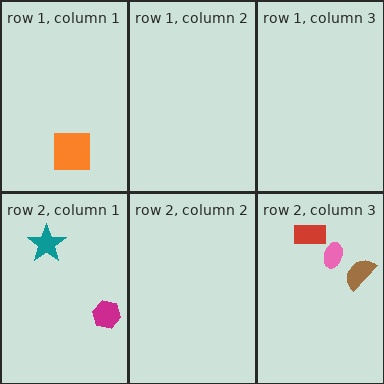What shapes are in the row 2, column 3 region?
The pink ellipse, the brown semicircle, the red rectangle.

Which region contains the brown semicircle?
The row 2, column 3 region.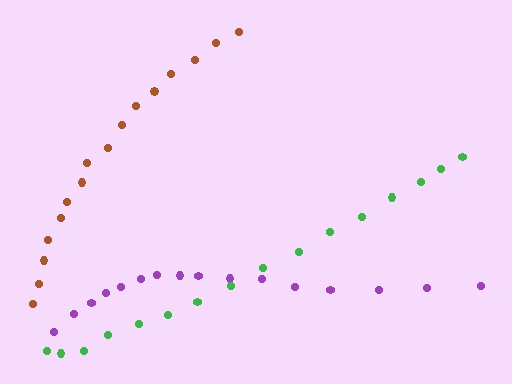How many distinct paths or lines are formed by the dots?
There are 3 distinct paths.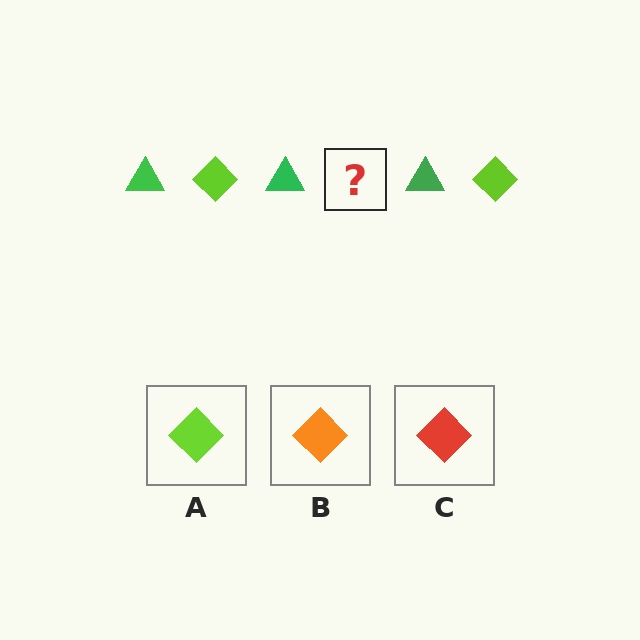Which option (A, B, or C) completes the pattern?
A.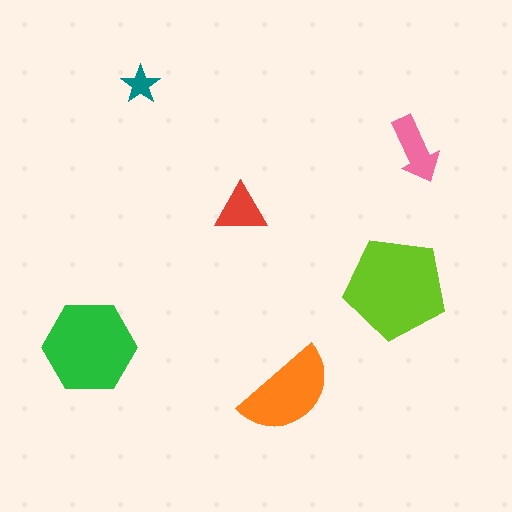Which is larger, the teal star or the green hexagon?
The green hexagon.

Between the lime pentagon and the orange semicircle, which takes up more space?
The lime pentagon.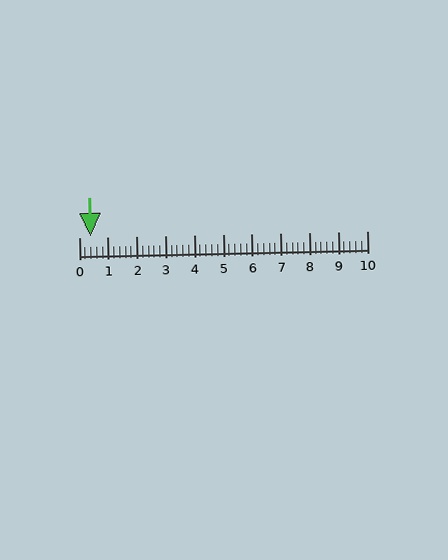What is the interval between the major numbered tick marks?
The major tick marks are spaced 1 units apart.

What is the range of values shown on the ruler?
The ruler shows values from 0 to 10.